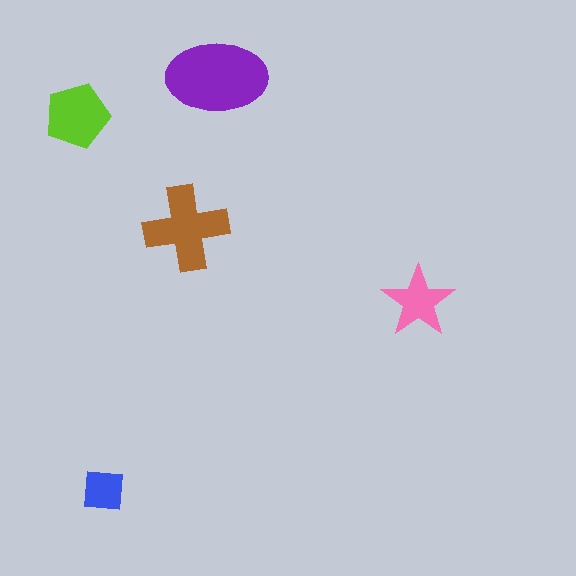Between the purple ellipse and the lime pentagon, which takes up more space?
The purple ellipse.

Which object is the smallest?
The blue square.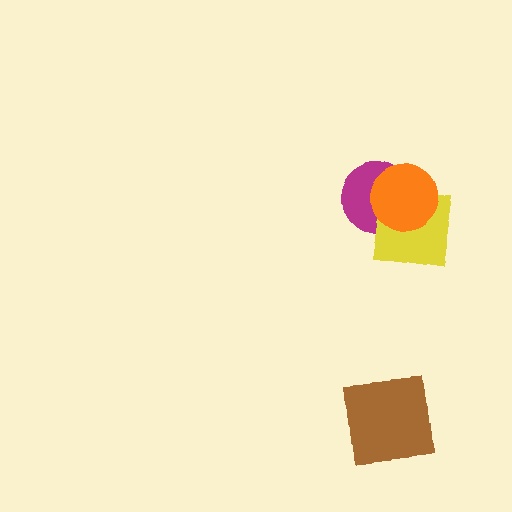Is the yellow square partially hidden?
Yes, it is partially covered by another shape.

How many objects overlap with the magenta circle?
2 objects overlap with the magenta circle.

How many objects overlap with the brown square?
0 objects overlap with the brown square.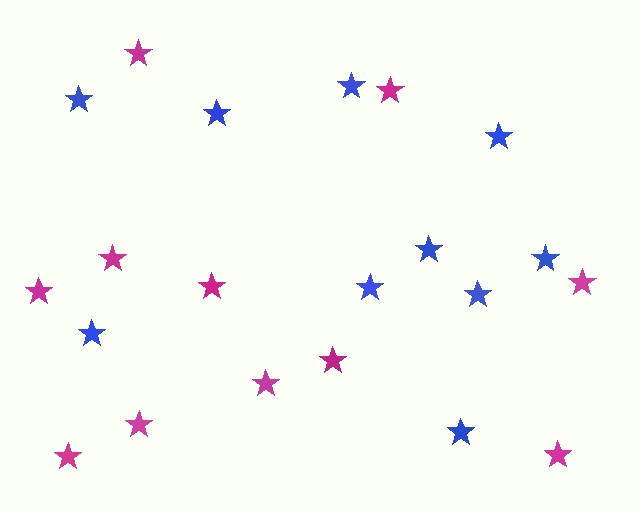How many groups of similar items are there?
There are 2 groups: one group of blue stars (10) and one group of magenta stars (11).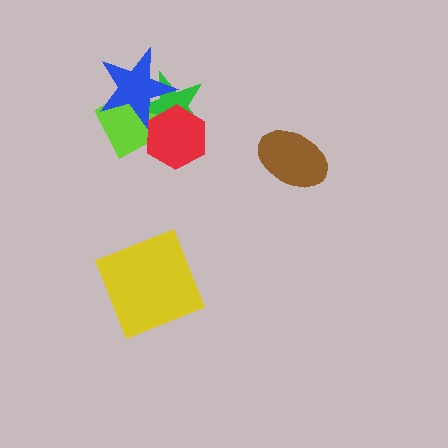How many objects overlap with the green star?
3 objects overlap with the green star.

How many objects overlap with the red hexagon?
3 objects overlap with the red hexagon.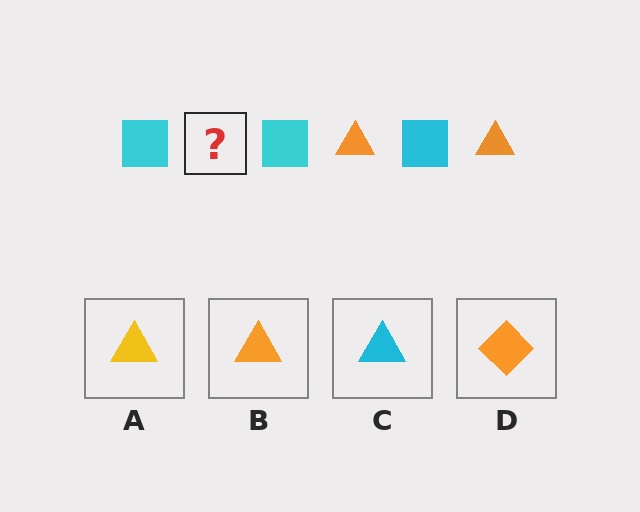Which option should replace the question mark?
Option B.